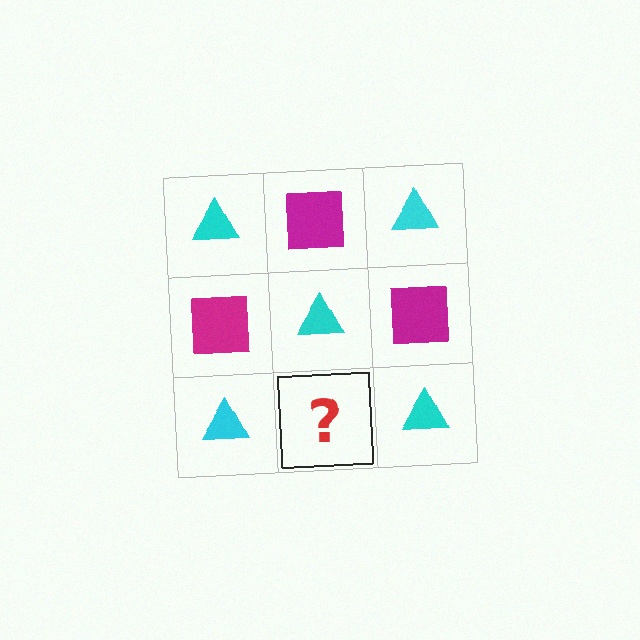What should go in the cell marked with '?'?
The missing cell should contain a magenta square.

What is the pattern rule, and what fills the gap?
The rule is that it alternates cyan triangle and magenta square in a checkerboard pattern. The gap should be filled with a magenta square.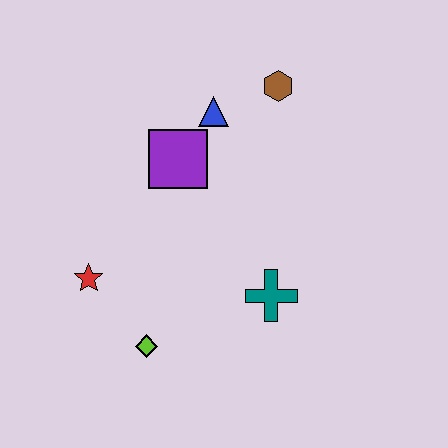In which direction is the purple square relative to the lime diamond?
The purple square is above the lime diamond.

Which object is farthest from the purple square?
The lime diamond is farthest from the purple square.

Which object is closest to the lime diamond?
The red star is closest to the lime diamond.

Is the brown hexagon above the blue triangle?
Yes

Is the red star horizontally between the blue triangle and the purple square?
No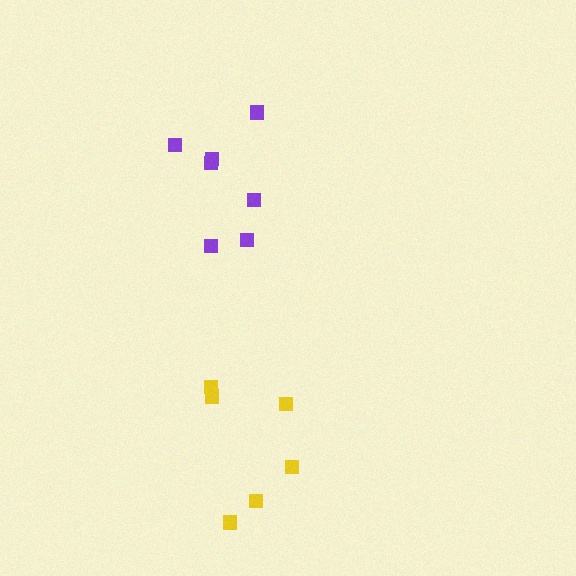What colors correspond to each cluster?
The clusters are colored: yellow, purple.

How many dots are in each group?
Group 1: 6 dots, Group 2: 7 dots (13 total).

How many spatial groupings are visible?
There are 2 spatial groupings.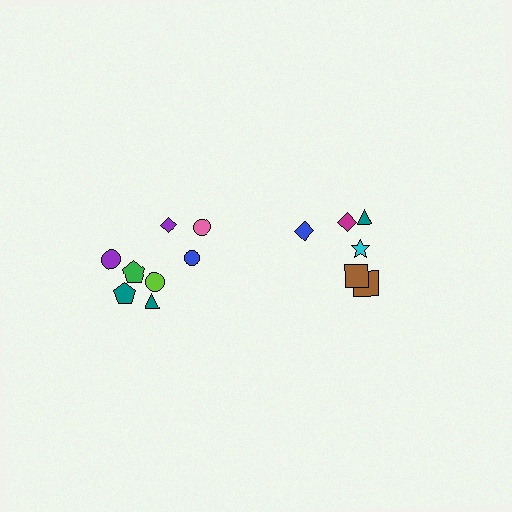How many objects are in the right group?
There are 6 objects.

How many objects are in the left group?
There are 8 objects.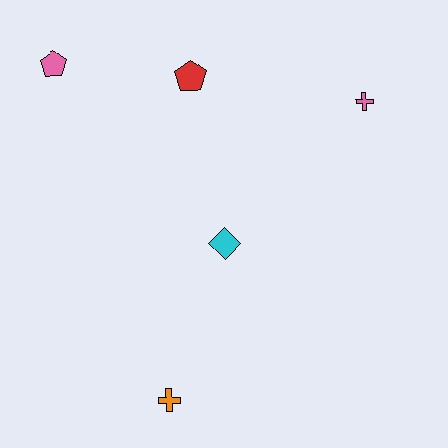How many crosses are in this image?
There are 2 crosses.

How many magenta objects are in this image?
There are no magenta objects.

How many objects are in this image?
There are 5 objects.